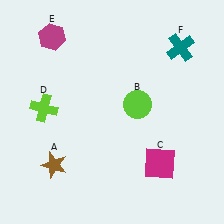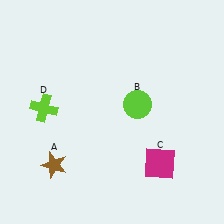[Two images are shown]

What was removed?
The magenta hexagon (E), the teal cross (F) were removed in Image 2.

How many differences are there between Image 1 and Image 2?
There are 2 differences between the two images.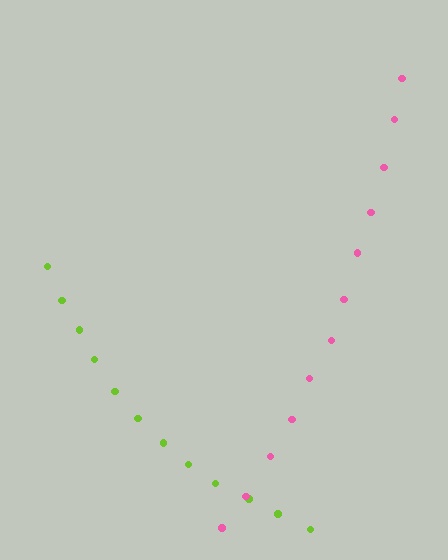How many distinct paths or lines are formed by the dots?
There are 2 distinct paths.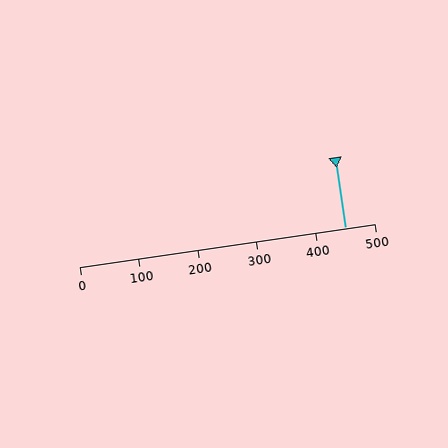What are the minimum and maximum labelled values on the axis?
The axis runs from 0 to 500.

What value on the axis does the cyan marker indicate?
The marker indicates approximately 450.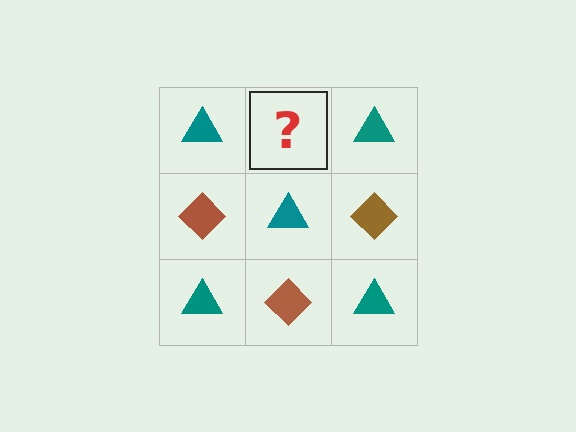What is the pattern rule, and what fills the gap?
The rule is that it alternates teal triangle and brown diamond in a checkerboard pattern. The gap should be filled with a brown diamond.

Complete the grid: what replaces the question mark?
The question mark should be replaced with a brown diamond.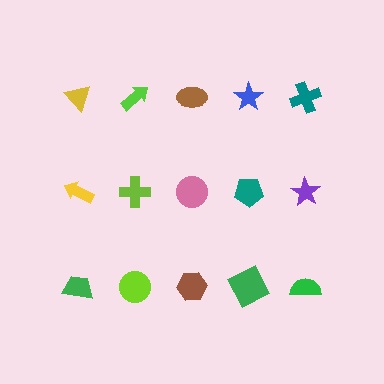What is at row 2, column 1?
A yellow arrow.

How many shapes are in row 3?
5 shapes.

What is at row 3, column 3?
A brown hexagon.